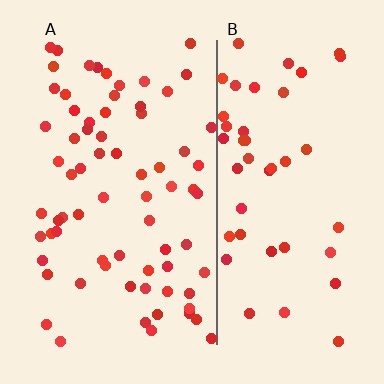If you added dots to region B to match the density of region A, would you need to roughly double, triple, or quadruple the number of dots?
Approximately double.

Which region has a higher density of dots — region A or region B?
A (the left).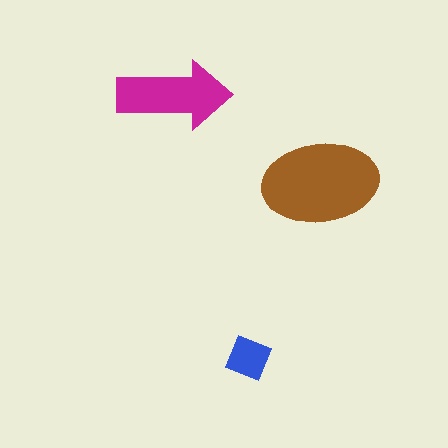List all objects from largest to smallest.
The brown ellipse, the magenta arrow, the blue diamond.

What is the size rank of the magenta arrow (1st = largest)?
2nd.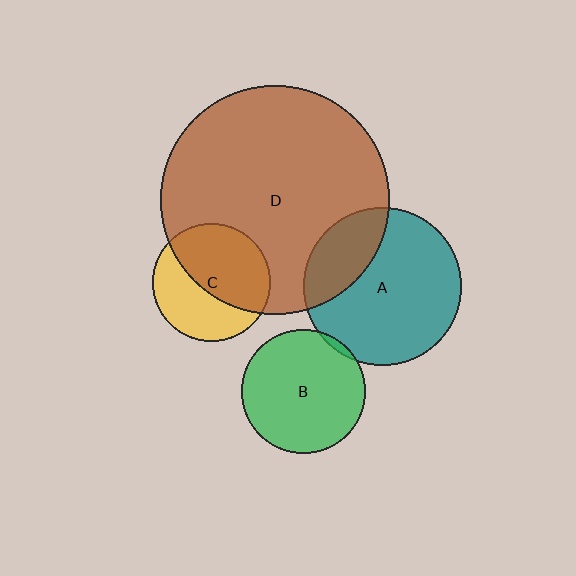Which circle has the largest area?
Circle D (brown).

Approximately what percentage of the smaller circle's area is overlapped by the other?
Approximately 55%.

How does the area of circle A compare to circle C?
Approximately 1.8 times.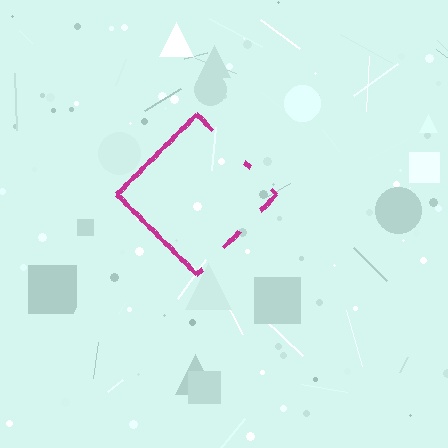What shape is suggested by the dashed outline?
The dashed outline suggests a diamond.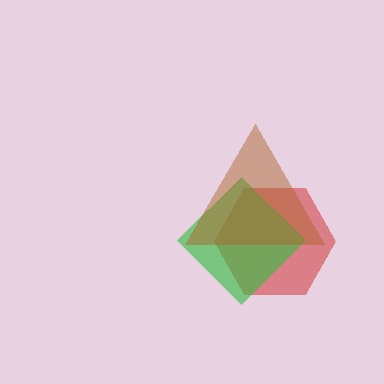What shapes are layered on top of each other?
The layered shapes are: a red hexagon, a green diamond, a brown triangle.